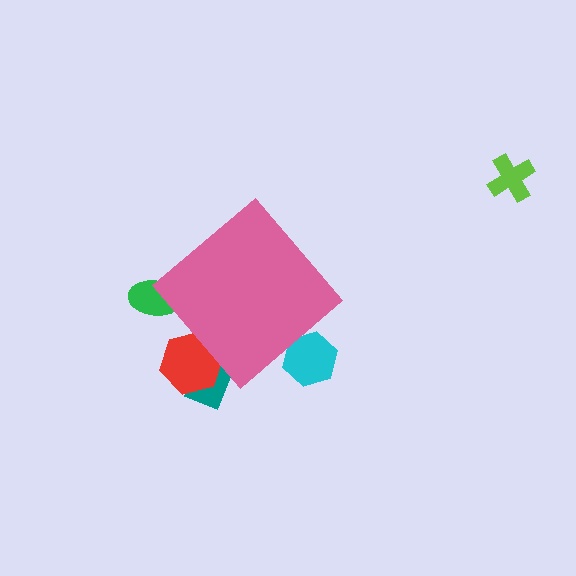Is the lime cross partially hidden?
No, the lime cross is fully visible.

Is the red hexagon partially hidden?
Yes, the red hexagon is partially hidden behind the pink diamond.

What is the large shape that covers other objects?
A pink diamond.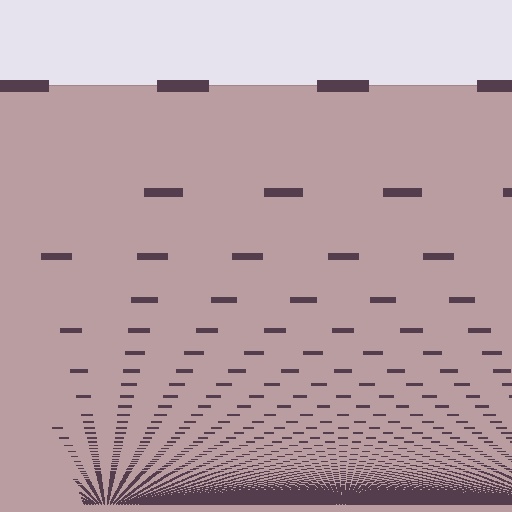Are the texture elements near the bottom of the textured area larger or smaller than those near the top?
Smaller. The gradient is inverted — elements near the bottom are smaller and denser.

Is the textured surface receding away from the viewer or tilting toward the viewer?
The surface appears to tilt toward the viewer. Texture elements get larger and sparser toward the top.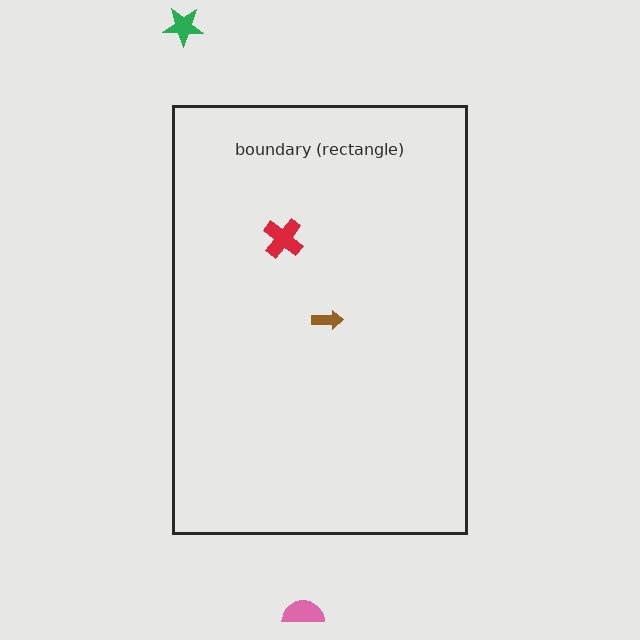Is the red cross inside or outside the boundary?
Inside.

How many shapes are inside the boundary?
2 inside, 2 outside.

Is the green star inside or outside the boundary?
Outside.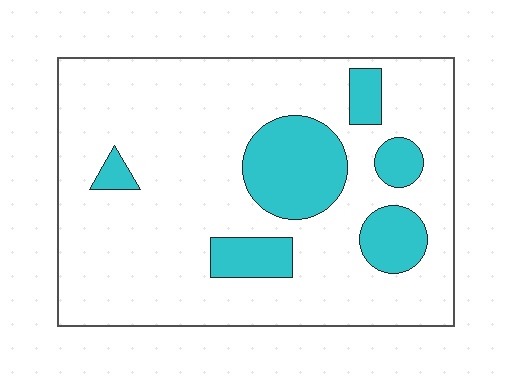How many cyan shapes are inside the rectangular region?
6.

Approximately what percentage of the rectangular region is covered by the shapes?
Approximately 20%.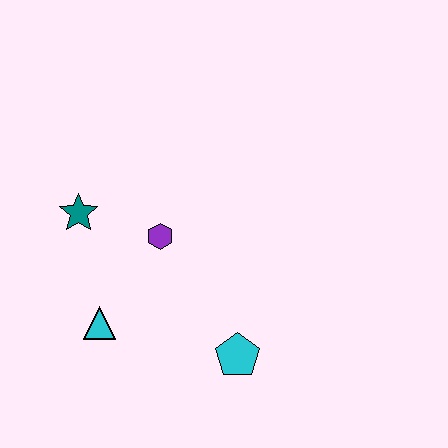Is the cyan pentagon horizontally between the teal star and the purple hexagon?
No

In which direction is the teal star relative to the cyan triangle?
The teal star is above the cyan triangle.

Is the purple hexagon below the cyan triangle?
No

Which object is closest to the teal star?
The purple hexagon is closest to the teal star.